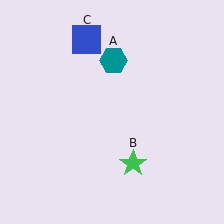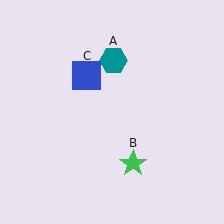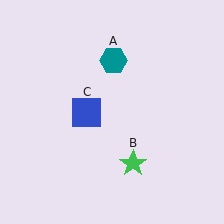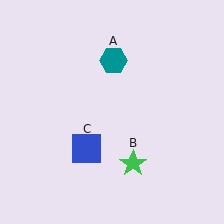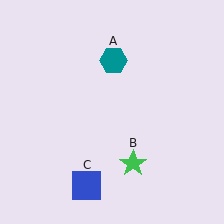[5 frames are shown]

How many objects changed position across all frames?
1 object changed position: blue square (object C).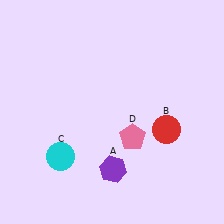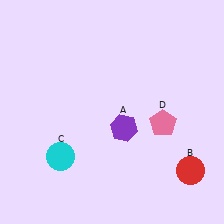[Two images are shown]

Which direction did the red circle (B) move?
The red circle (B) moved down.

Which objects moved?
The objects that moved are: the purple hexagon (A), the red circle (B), the pink pentagon (D).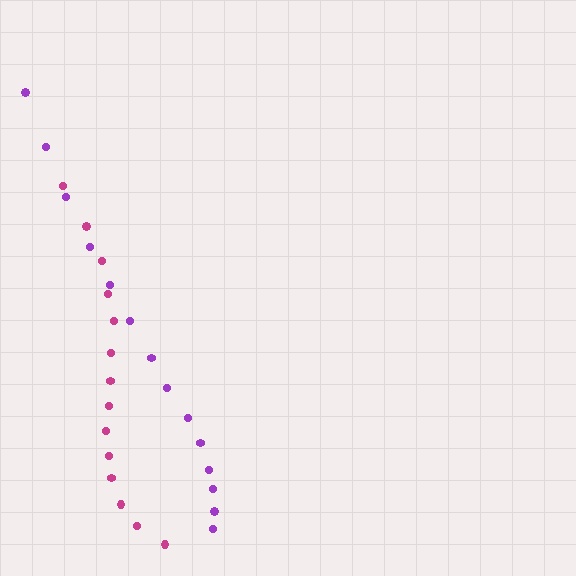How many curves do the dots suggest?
There are 2 distinct paths.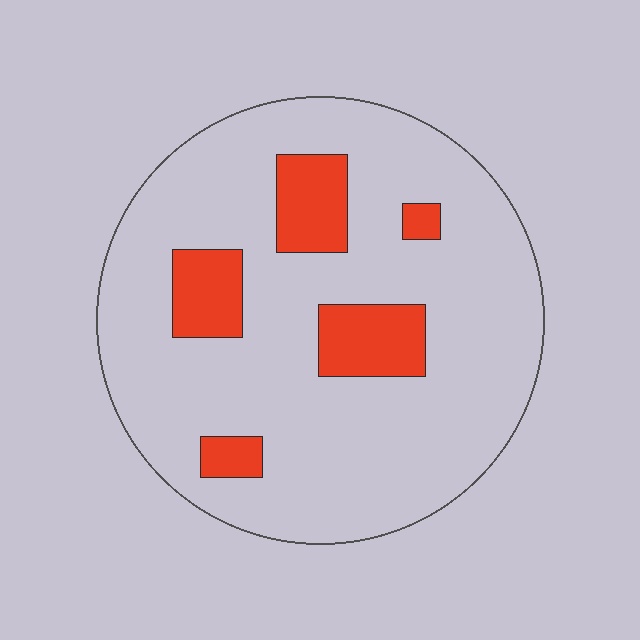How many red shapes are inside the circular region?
5.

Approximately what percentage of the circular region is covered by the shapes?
Approximately 15%.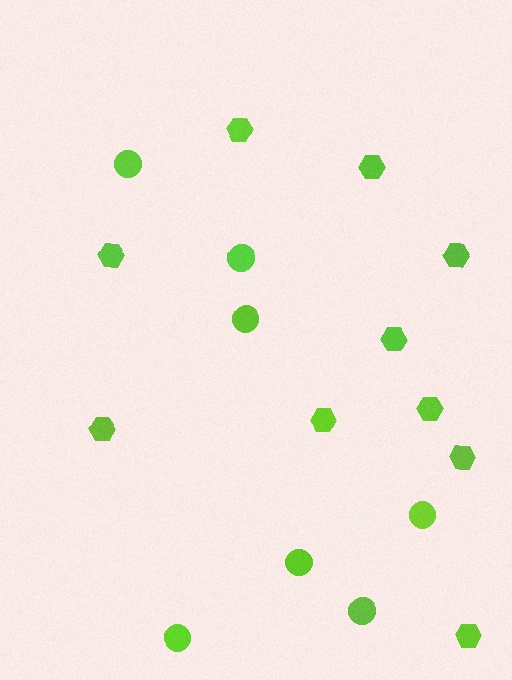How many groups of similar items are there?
There are 2 groups: one group of hexagons (10) and one group of circles (7).